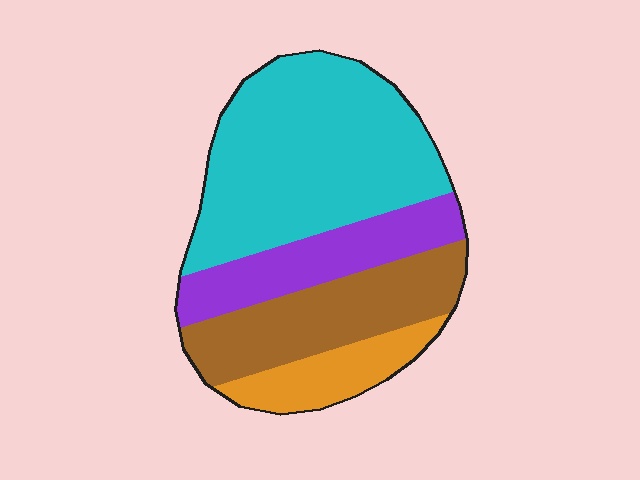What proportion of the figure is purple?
Purple covers 18% of the figure.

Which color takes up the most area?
Cyan, at roughly 45%.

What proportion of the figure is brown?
Brown covers 24% of the figure.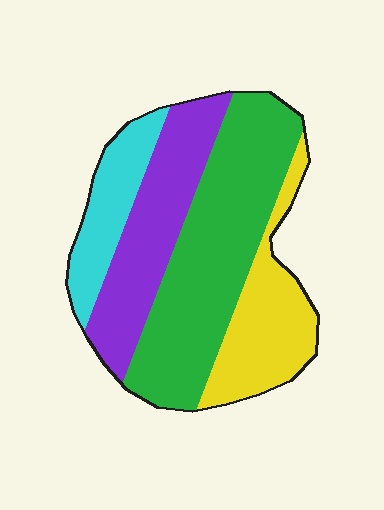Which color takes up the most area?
Green, at roughly 40%.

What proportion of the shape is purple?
Purple takes up about one quarter (1/4) of the shape.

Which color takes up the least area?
Cyan, at roughly 15%.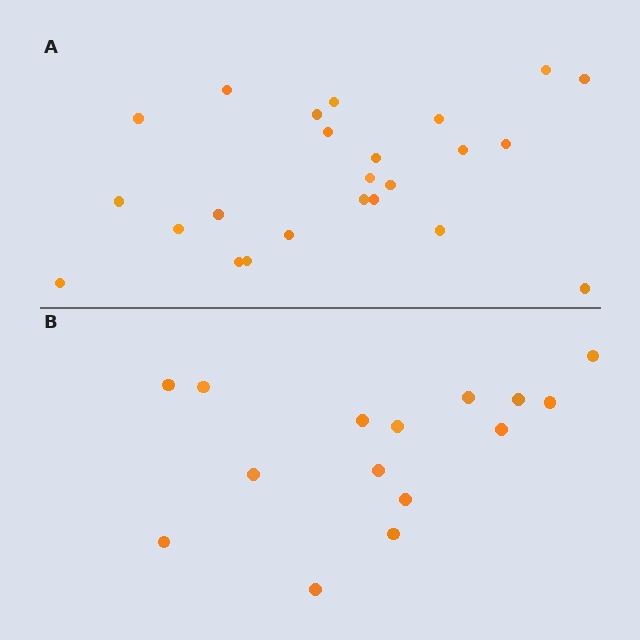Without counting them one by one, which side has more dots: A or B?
Region A (the top region) has more dots.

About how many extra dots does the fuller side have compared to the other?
Region A has roughly 8 or so more dots than region B.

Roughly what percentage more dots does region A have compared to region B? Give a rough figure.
About 60% more.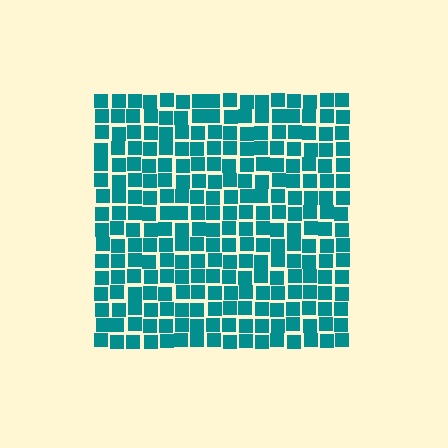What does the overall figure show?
The overall figure shows a square.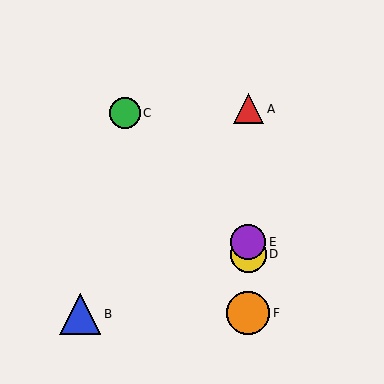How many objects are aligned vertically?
4 objects (A, D, E, F) are aligned vertically.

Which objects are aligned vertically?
Objects A, D, E, F are aligned vertically.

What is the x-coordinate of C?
Object C is at x≈125.